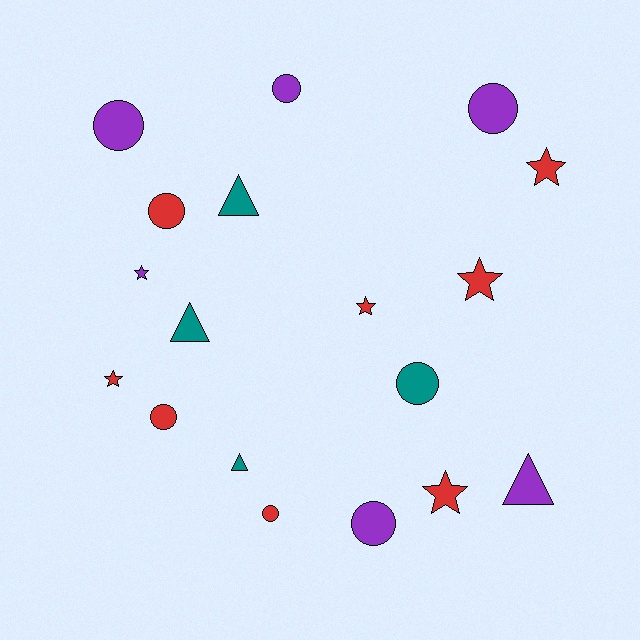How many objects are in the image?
There are 18 objects.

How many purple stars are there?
There is 1 purple star.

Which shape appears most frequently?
Circle, with 8 objects.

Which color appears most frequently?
Red, with 8 objects.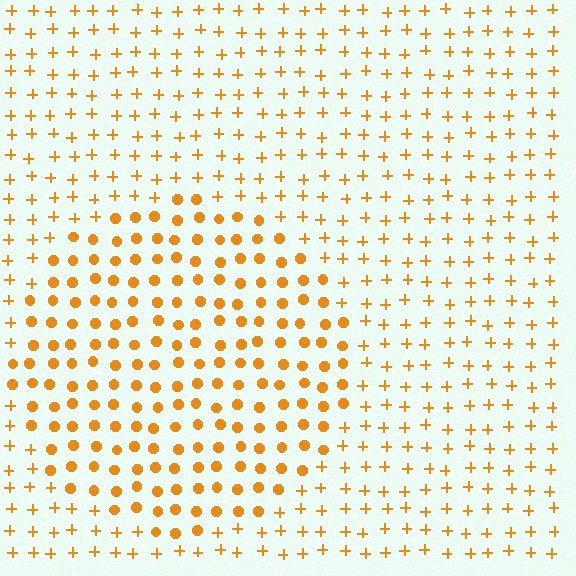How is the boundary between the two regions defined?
The boundary is defined by a change in element shape: circles inside vs. plus signs outside. All elements share the same color and spacing.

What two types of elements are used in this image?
The image uses circles inside the circle region and plus signs outside it.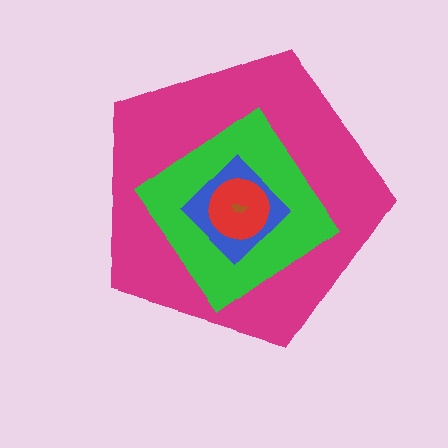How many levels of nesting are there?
5.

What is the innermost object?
The brown semicircle.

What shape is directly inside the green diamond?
The blue diamond.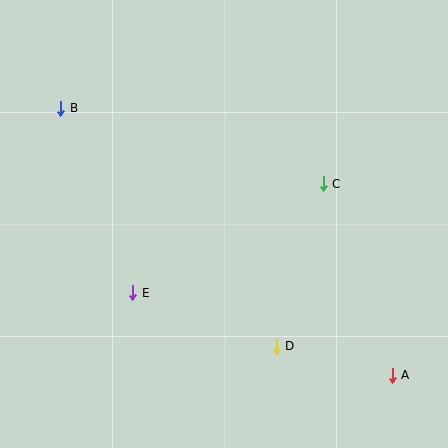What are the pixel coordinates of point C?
Point C is at (323, 184).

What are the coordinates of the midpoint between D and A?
The midpoint between D and A is at (334, 361).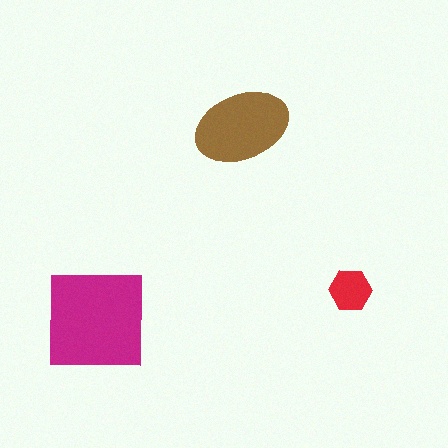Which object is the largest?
The magenta square.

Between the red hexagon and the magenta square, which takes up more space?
The magenta square.